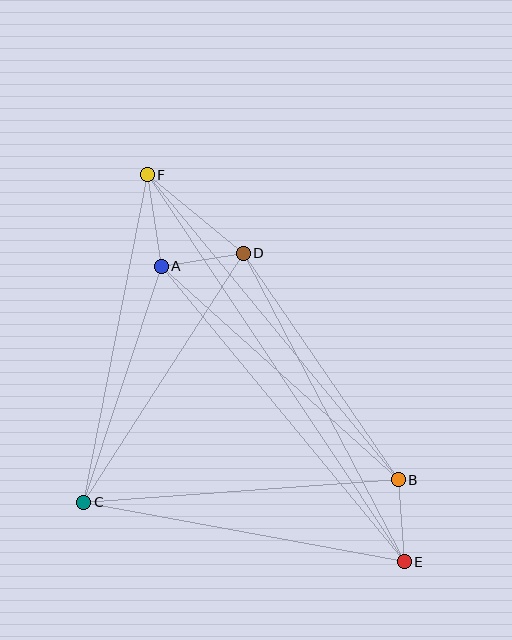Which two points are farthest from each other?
Points E and F are farthest from each other.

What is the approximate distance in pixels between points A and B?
The distance between A and B is approximately 319 pixels.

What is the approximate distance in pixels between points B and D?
The distance between B and D is approximately 275 pixels.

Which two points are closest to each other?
Points B and E are closest to each other.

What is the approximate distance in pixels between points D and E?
The distance between D and E is approximately 348 pixels.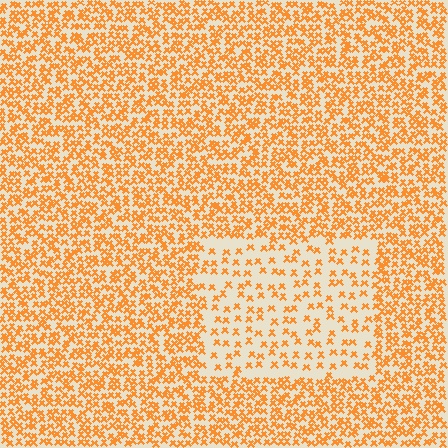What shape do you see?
I see a rectangle.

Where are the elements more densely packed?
The elements are more densely packed outside the rectangle boundary.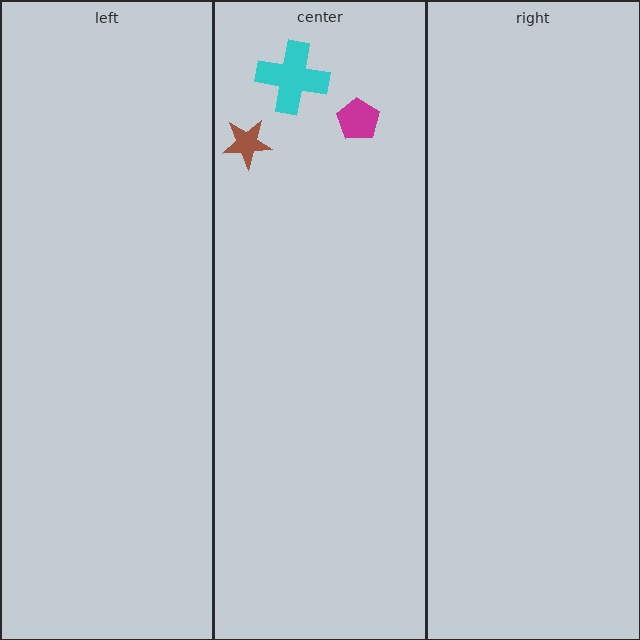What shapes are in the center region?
The magenta pentagon, the brown star, the cyan cross.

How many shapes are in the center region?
3.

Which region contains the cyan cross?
The center region.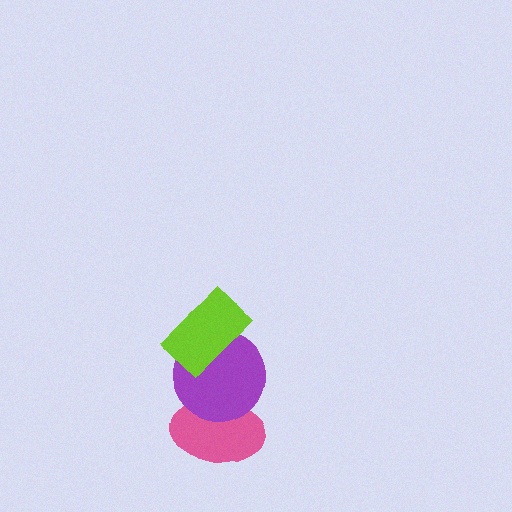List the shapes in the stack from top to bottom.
From top to bottom: the lime rectangle, the purple circle, the pink ellipse.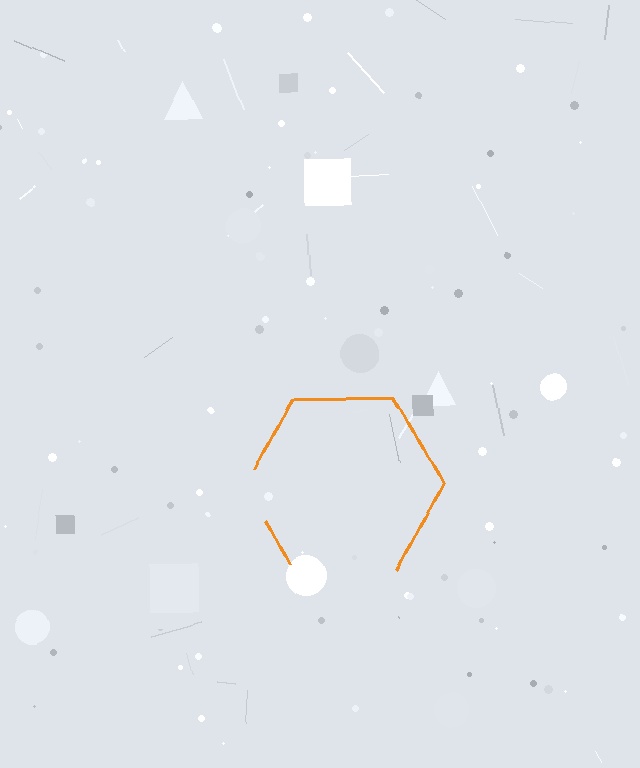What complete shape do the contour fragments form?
The contour fragments form a hexagon.